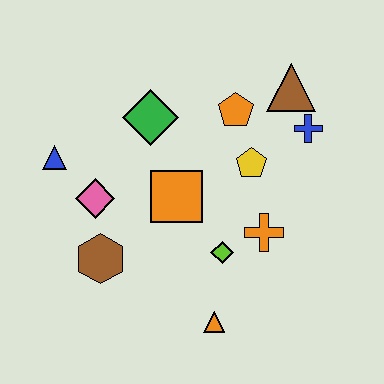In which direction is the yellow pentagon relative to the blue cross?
The yellow pentagon is to the left of the blue cross.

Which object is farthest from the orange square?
The brown triangle is farthest from the orange square.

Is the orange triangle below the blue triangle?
Yes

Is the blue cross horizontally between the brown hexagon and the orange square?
No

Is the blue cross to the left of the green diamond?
No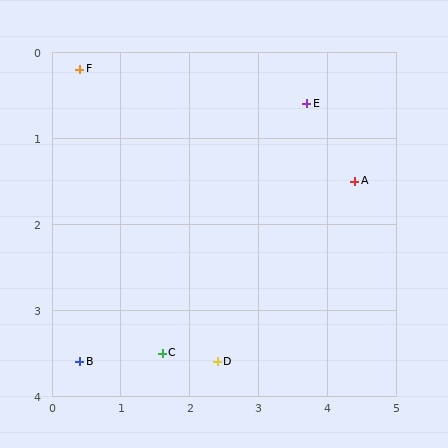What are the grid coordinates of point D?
Point D is at approximately (2.4, 3.6).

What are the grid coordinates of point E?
Point E is at approximately (3.7, 0.6).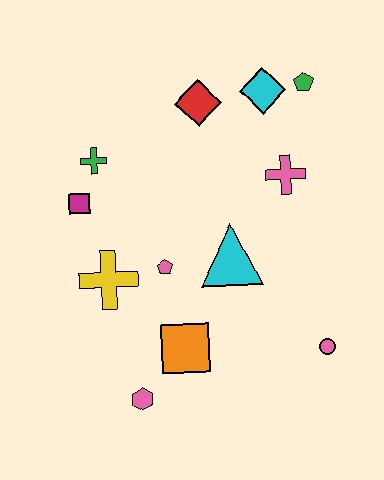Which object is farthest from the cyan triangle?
The green pentagon is farthest from the cyan triangle.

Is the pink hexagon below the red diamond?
Yes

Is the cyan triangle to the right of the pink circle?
No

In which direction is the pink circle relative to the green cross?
The pink circle is to the right of the green cross.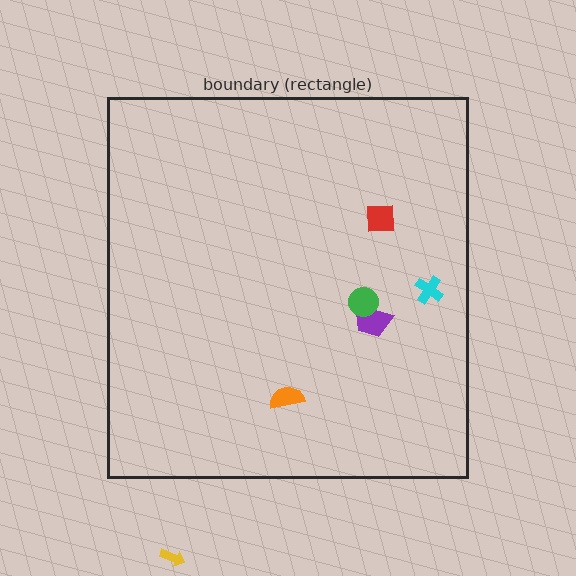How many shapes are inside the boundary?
5 inside, 1 outside.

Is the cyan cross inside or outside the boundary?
Inside.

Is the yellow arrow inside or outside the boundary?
Outside.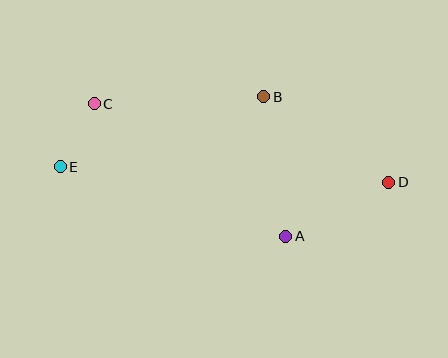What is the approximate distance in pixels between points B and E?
The distance between B and E is approximately 215 pixels.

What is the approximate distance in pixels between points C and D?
The distance between C and D is approximately 305 pixels.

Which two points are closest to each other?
Points C and E are closest to each other.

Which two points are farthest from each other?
Points D and E are farthest from each other.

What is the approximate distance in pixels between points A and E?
The distance between A and E is approximately 236 pixels.